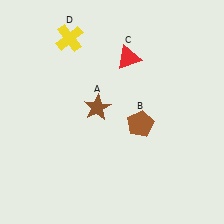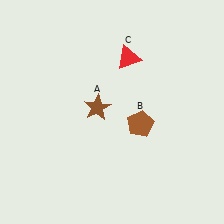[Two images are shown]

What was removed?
The yellow cross (D) was removed in Image 2.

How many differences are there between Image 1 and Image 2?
There is 1 difference between the two images.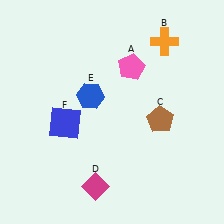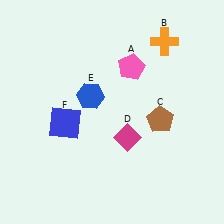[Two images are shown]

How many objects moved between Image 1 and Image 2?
1 object moved between the two images.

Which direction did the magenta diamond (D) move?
The magenta diamond (D) moved up.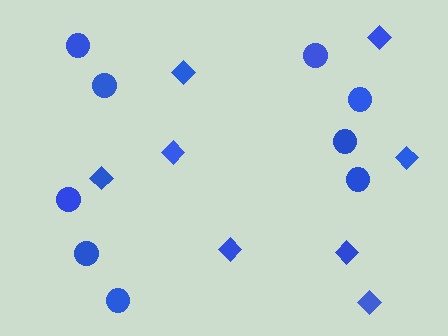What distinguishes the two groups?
There are 2 groups: one group of diamonds (8) and one group of circles (9).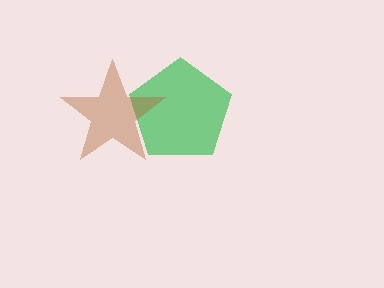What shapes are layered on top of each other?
The layered shapes are: a green pentagon, a brown star.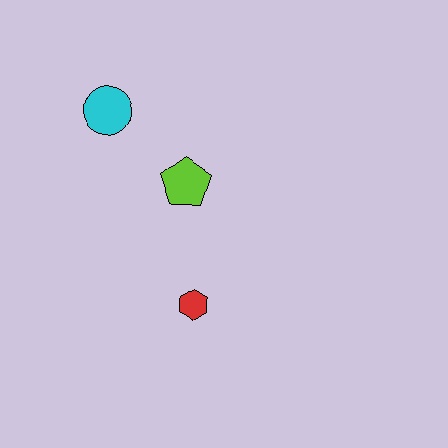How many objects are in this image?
There are 3 objects.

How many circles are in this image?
There is 1 circle.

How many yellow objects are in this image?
There are no yellow objects.